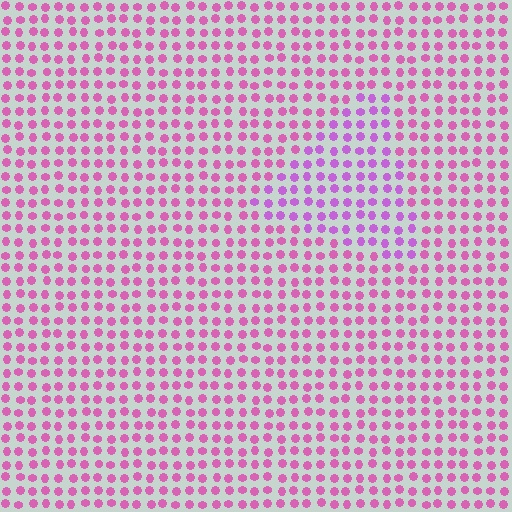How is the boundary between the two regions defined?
The boundary is defined purely by a slight shift in hue (about 29 degrees). Spacing, size, and orientation are identical on both sides.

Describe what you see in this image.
The image is filled with small pink elements in a uniform arrangement. A triangle-shaped region is visible where the elements are tinted to a slightly different hue, forming a subtle color boundary.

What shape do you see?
I see a triangle.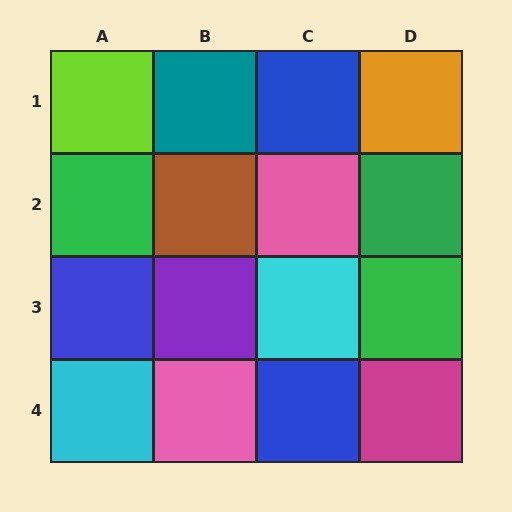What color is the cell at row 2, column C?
Pink.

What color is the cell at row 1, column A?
Lime.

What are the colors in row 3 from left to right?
Blue, purple, cyan, green.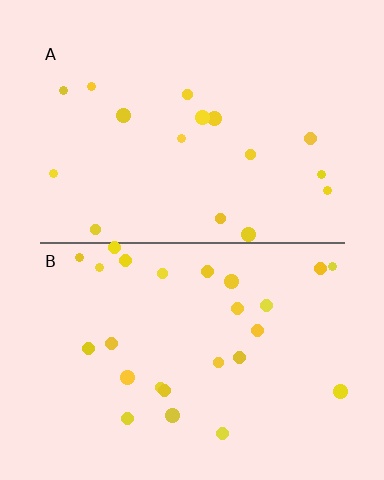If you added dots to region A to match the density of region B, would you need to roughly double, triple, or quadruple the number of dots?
Approximately double.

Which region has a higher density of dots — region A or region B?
B (the bottom).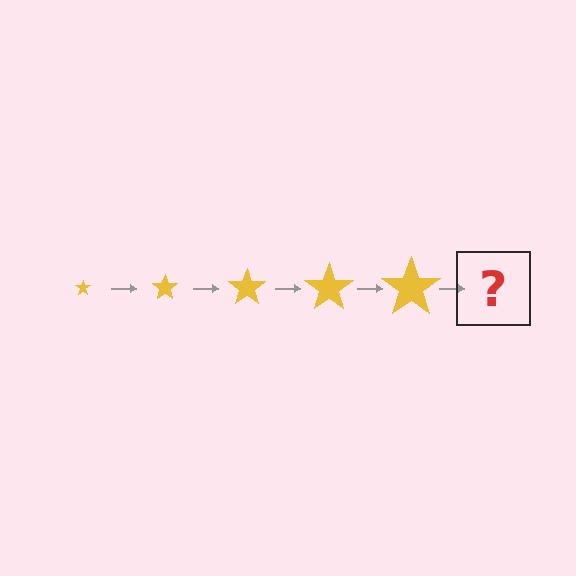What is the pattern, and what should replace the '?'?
The pattern is that the star gets progressively larger each step. The '?' should be a yellow star, larger than the previous one.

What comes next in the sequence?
The next element should be a yellow star, larger than the previous one.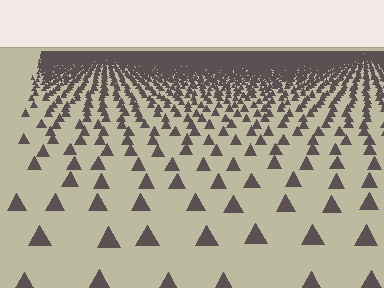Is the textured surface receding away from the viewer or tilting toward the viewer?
The surface is receding away from the viewer. Texture elements get smaller and denser toward the top.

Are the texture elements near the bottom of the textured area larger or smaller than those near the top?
Larger. Near the bottom, elements are closer to the viewer and appear at a bigger on-screen size.